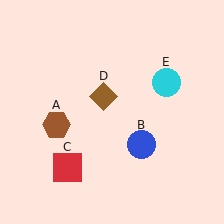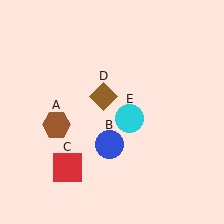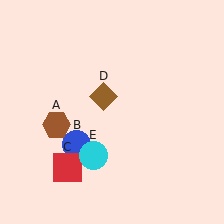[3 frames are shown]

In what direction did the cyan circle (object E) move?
The cyan circle (object E) moved down and to the left.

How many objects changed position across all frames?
2 objects changed position: blue circle (object B), cyan circle (object E).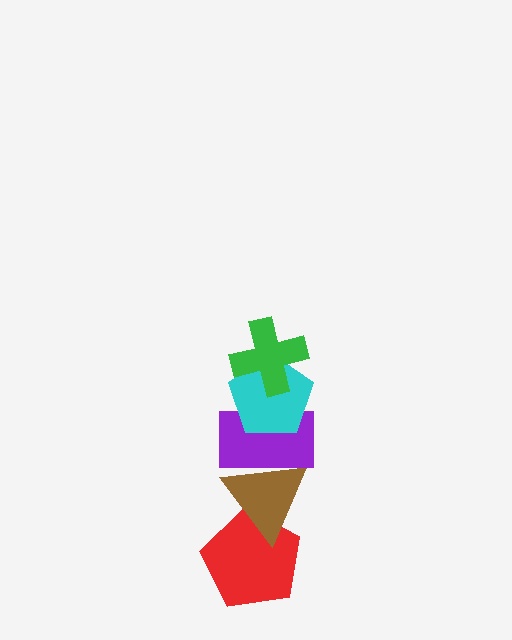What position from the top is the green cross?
The green cross is 1st from the top.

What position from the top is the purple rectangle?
The purple rectangle is 3rd from the top.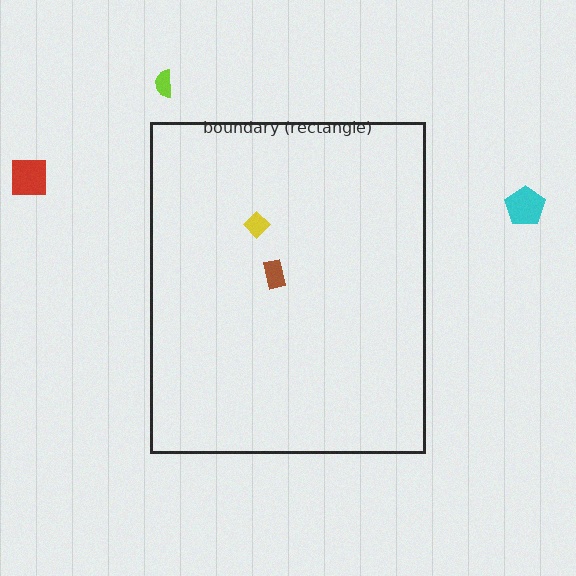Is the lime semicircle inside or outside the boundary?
Outside.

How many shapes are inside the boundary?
2 inside, 3 outside.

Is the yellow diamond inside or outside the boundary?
Inside.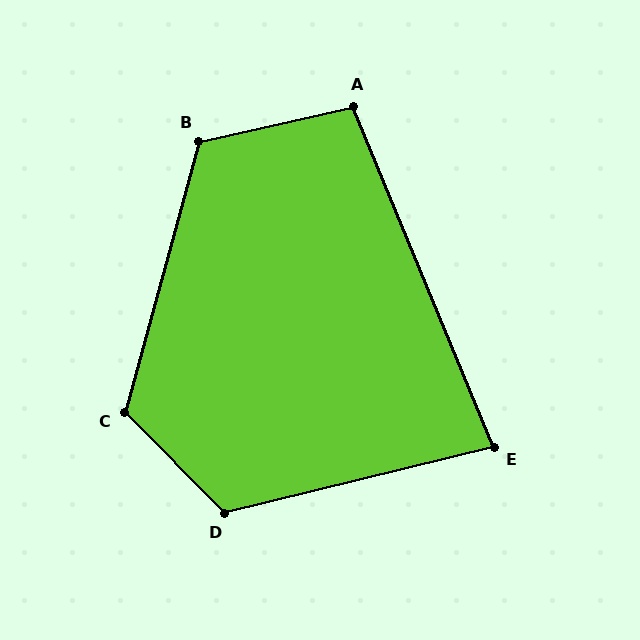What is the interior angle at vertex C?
Approximately 120 degrees (obtuse).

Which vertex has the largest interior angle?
D, at approximately 121 degrees.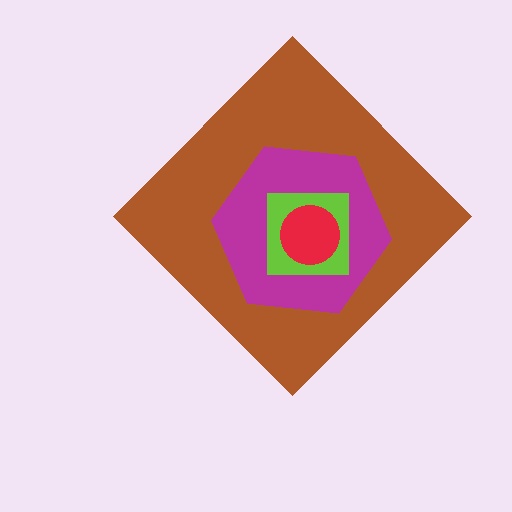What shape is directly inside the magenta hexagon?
The lime square.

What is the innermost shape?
The red circle.